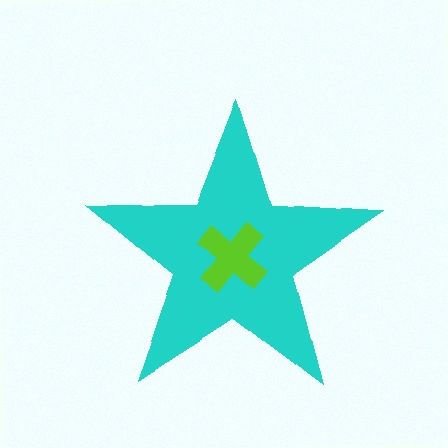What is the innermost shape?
The lime cross.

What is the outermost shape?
The cyan star.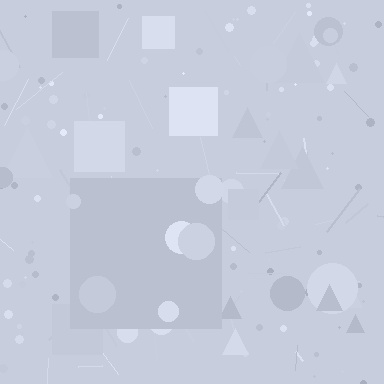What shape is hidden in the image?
A square is hidden in the image.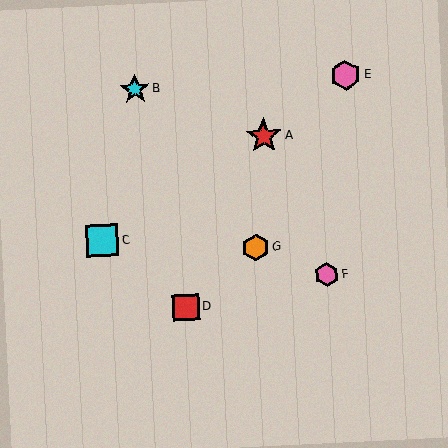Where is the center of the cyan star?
The center of the cyan star is at (135, 89).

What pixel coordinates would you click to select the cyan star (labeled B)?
Click at (135, 89) to select the cyan star B.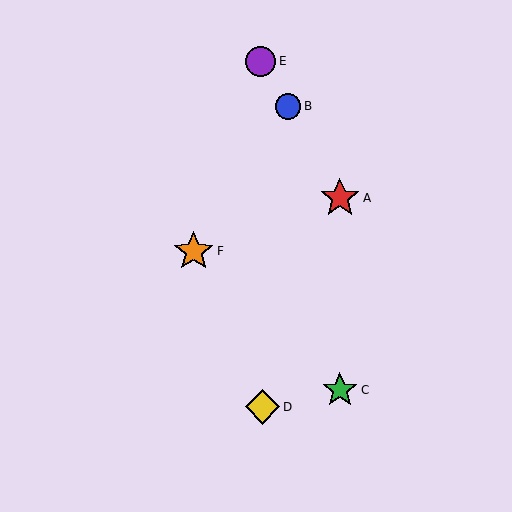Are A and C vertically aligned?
Yes, both are at x≈340.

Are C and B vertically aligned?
No, C is at x≈340 and B is at x≈288.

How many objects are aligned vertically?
2 objects (A, C) are aligned vertically.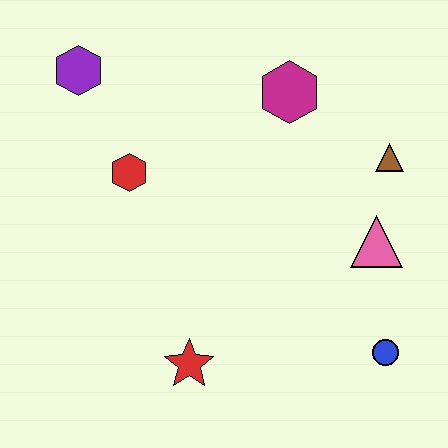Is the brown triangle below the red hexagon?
No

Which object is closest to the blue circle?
The pink triangle is closest to the blue circle.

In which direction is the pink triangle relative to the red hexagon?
The pink triangle is to the right of the red hexagon.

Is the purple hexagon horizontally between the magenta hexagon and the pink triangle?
No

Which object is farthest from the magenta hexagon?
The red star is farthest from the magenta hexagon.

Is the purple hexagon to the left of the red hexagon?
Yes